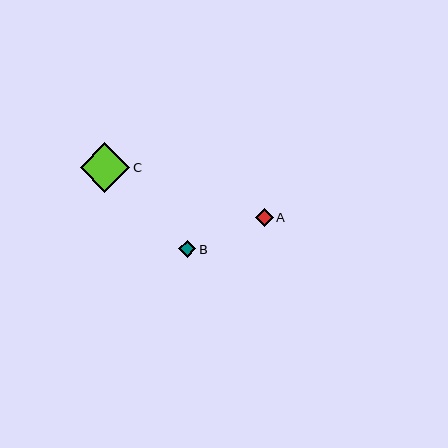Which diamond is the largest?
Diamond C is the largest with a size of approximately 50 pixels.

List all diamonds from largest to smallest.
From largest to smallest: C, A, B.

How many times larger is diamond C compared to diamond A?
Diamond C is approximately 2.8 times the size of diamond A.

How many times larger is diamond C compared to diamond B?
Diamond C is approximately 2.9 times the size of diamond B.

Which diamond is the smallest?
Diamond B is the smallest with a size of approximately 17 pixels.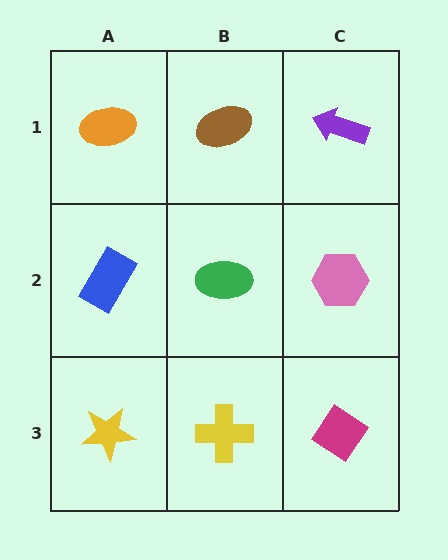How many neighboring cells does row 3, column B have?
3.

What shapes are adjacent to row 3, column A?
A blue rectangle (row 2, column A), a yellow cross (row 3, column B).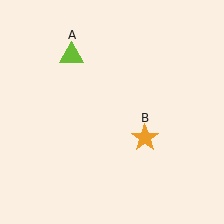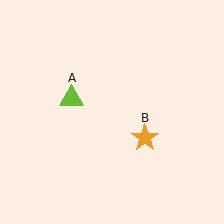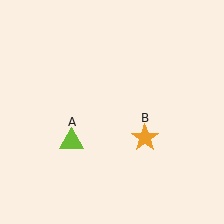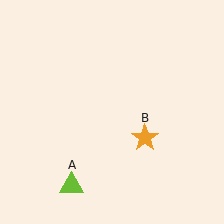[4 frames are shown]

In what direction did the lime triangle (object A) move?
The lime triangle (object A) moved down.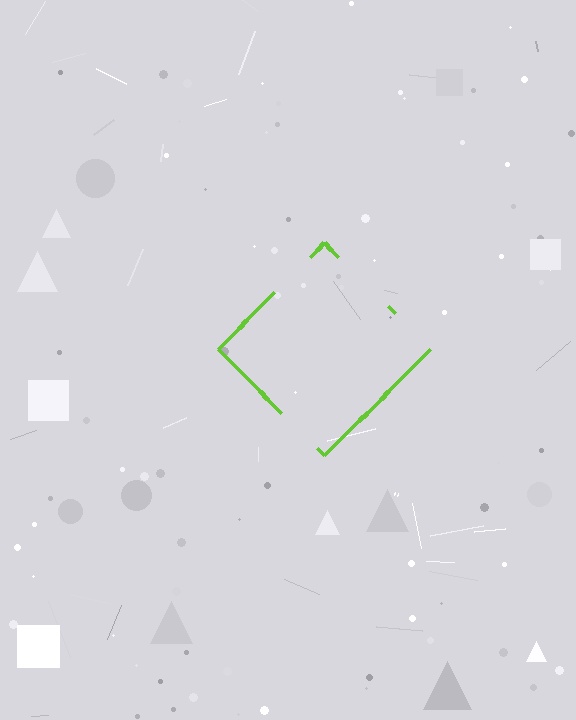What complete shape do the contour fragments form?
The contour fragments form a diamond.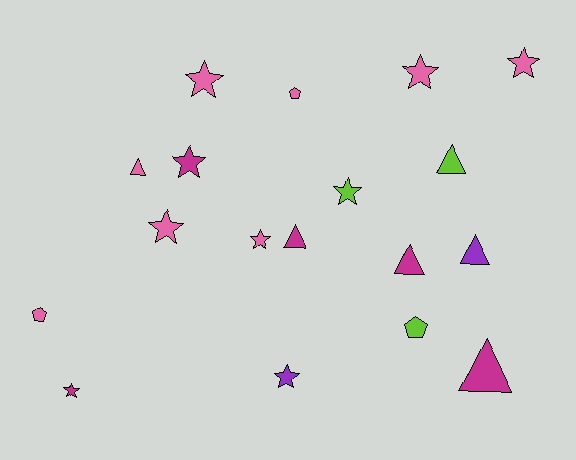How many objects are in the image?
There are 18 objects.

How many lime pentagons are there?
There is 1 lime pentagon.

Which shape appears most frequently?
Star, with 9 objects.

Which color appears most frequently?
Pink, with 8 objects.